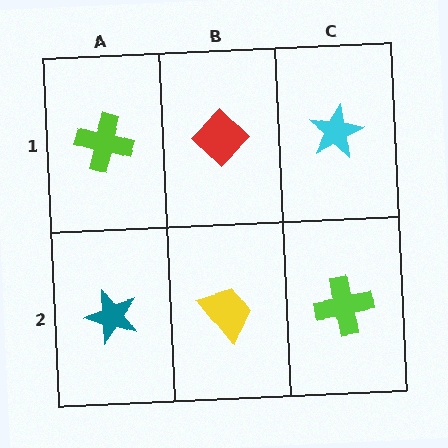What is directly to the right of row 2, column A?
A yellow trapezoid.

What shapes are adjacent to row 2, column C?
A cyan star (row 1, column C), a yellow trapezoid (row 2, column B).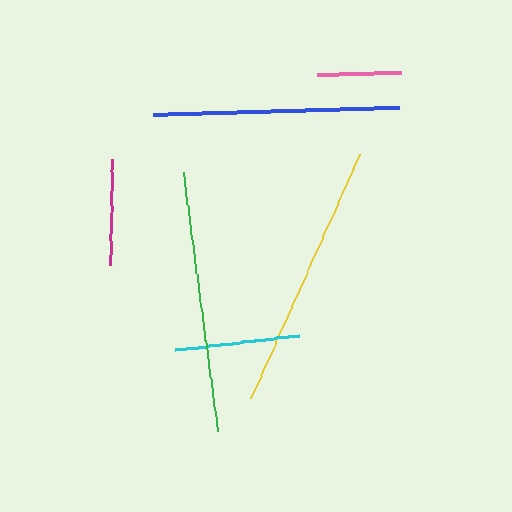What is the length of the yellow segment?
The yellow segment is approximately 267 pixels long.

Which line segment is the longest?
The yellow line is the longest at approximately 267 pixels.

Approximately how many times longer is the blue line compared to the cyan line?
The blue line is approximately 2.0 times the length of the cyan line.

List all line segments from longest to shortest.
From longest to shortest: yellow, green, blue, cyan, magenta, pink.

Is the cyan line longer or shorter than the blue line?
The blue line is longer than the cyan line.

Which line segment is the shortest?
The pink line is the shortest at approximately 84 pixels.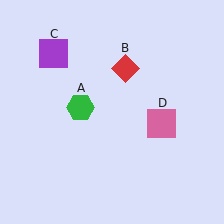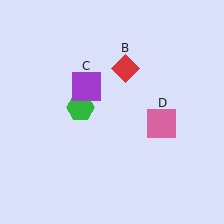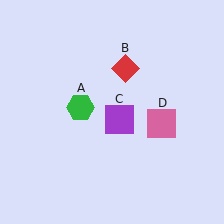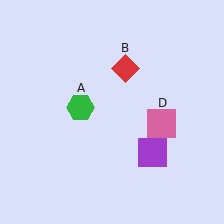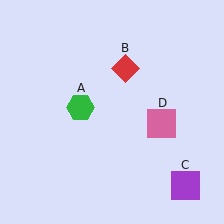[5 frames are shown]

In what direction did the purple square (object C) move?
The purple square (object C) moved down and to the right.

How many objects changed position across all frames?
1 object changed position: purple square (object C).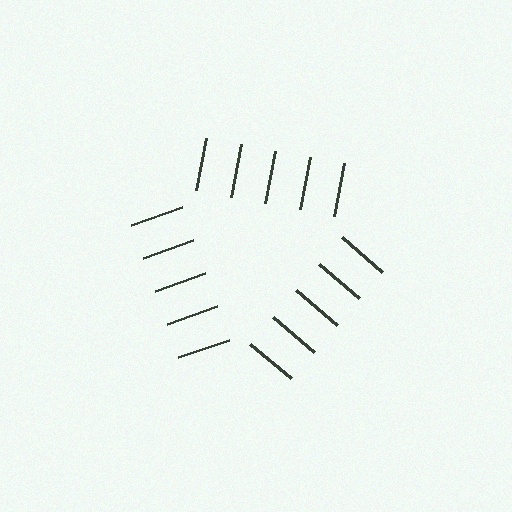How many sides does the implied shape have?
3 sides — the line-ends trace a triangle.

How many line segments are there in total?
15 — 5 along each of the 3 edges.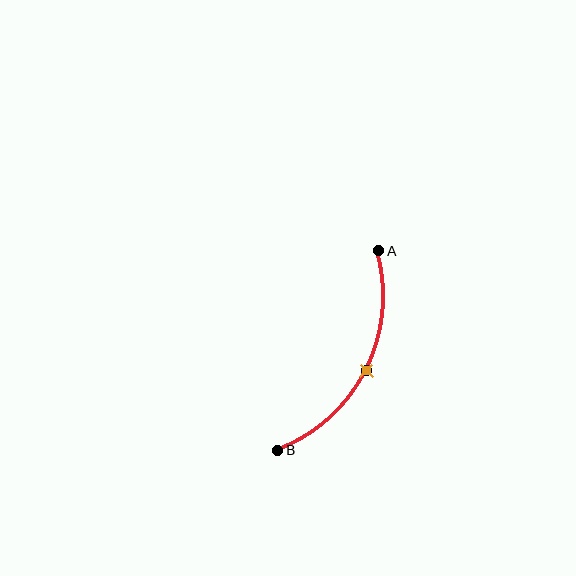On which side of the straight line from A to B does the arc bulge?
The arc bulges to the right of the straight line connecting A and B.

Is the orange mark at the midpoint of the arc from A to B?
Yes. The orange mark lies on the arc at equal arc-length from both A and B — it is the arc midpoint.